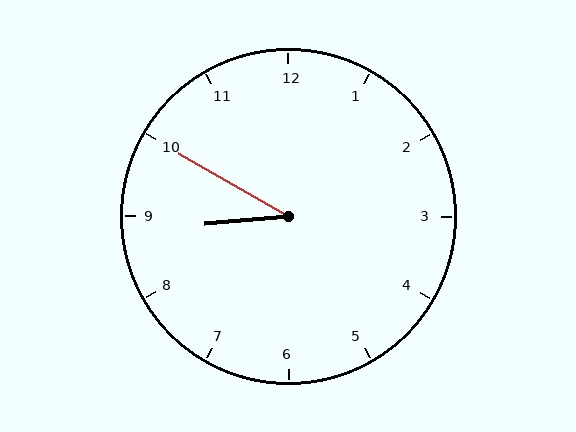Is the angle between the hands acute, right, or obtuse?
It is acute.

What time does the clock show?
8:50.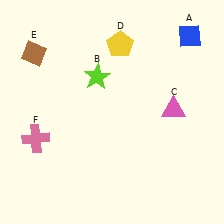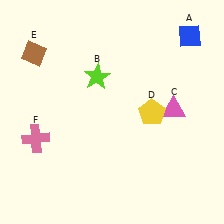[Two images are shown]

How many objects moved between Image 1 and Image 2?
1 object moved between the two images.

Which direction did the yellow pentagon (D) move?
The yellow pentagon (D) moved down.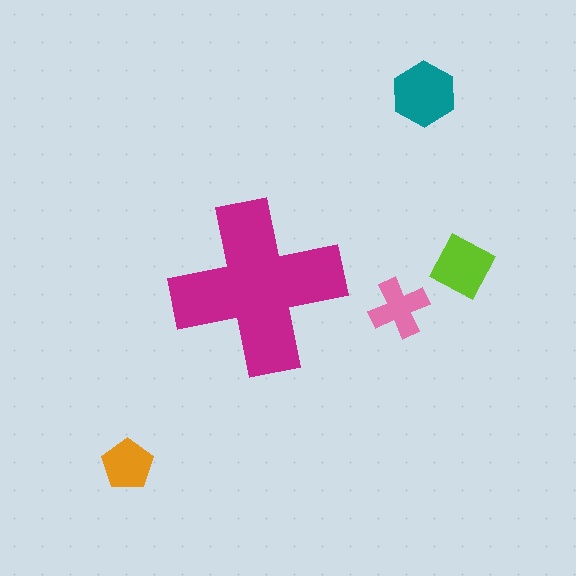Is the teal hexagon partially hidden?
No, the teal hexagon is fully visible.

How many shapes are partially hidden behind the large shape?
0 shapes are partially hidden.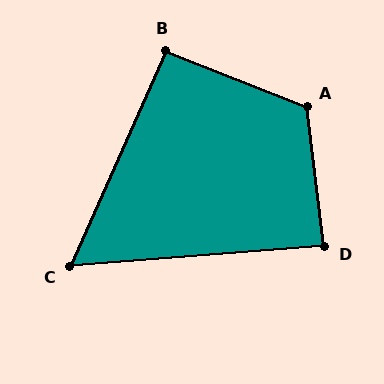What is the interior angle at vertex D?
Approximately 87 degrees (approximately right).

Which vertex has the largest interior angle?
A, at approximately 119 degrees.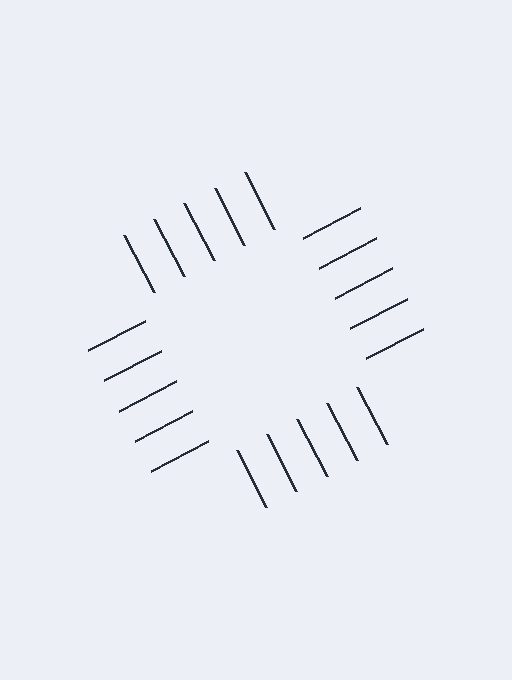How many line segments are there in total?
20 — 5 along each of the 4 edges.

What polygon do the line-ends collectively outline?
An illusory square — the line segments terminate on its edges but no continuous stroke is drawn.